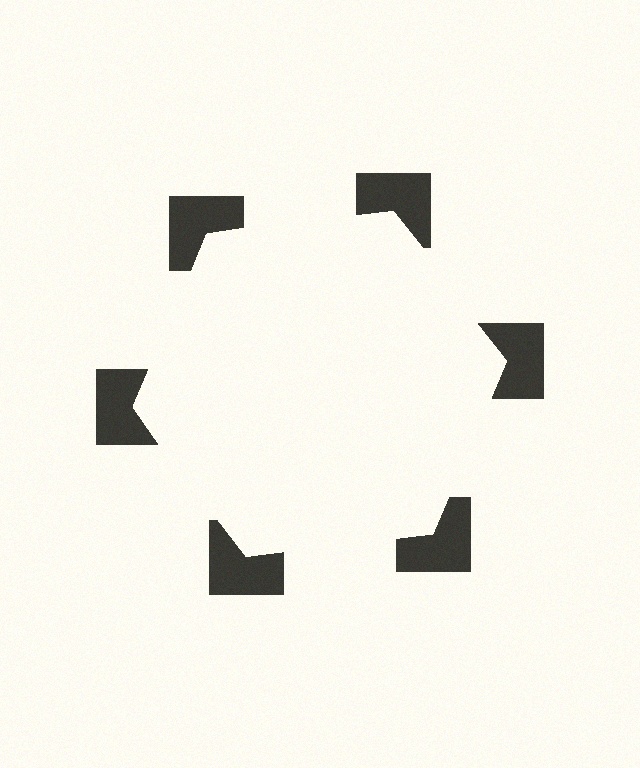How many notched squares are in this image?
There are 6 — one at each vertex of the illusory hexagon.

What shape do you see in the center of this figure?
An illusory hexagon — its edges are inferred from the aligned wedge cuts in the notched squares, not physically drawn.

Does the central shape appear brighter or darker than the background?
It typically appears slightly brighter than the background, even though no actual brightness change is drawn.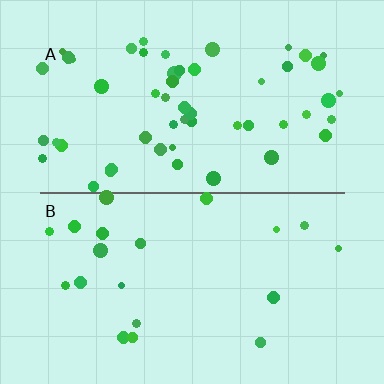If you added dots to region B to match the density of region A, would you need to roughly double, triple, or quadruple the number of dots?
Approximately triple.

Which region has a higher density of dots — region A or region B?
A (the top).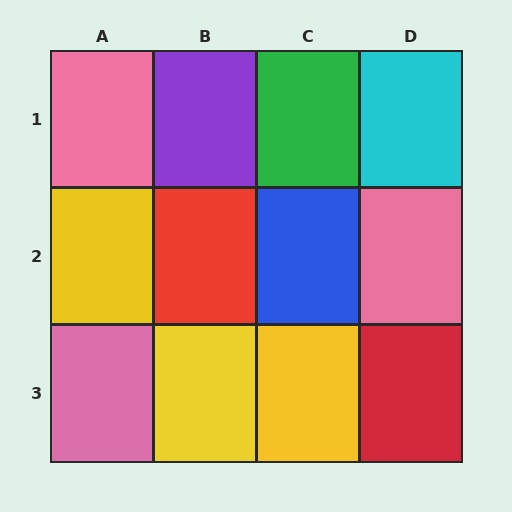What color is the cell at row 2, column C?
Blue.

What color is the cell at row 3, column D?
Red.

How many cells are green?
1 cell is green.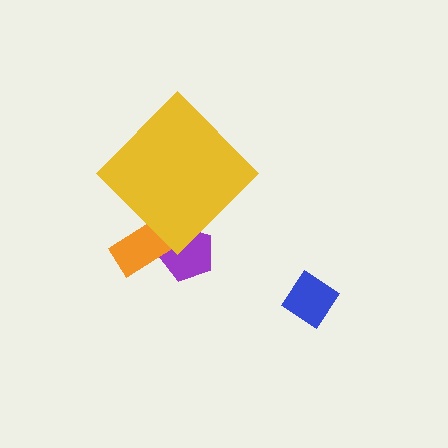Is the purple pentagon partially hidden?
Yes, the purple pentagon is partially hidden behind the yellow diamond.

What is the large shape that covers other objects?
A yellow diamond.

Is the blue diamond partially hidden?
No, the blue diamond is fully visible.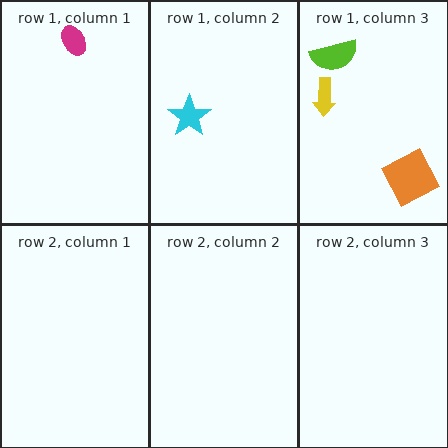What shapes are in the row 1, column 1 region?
The magenta ellipse.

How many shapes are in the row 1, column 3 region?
3.